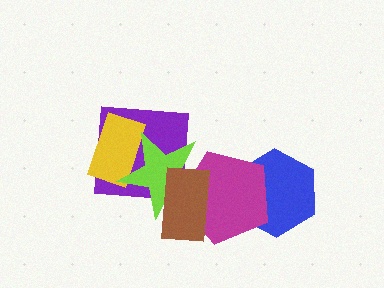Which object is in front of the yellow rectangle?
The lime star is in front of the yellow rectangle.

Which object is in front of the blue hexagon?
The magenta pentagon is in front of the blue hexagon.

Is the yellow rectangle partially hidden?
Yes, it is partially covered by another shape.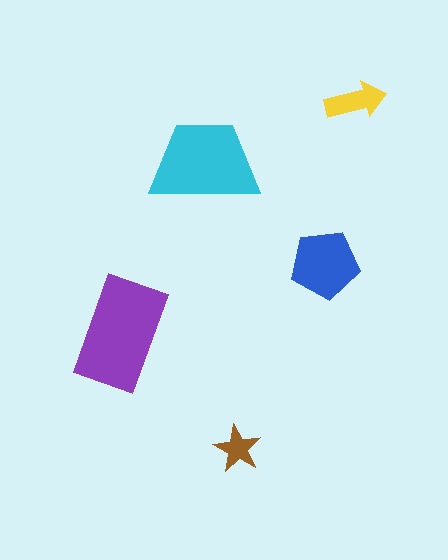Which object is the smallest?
The brown star.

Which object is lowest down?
The brown star is bottommost.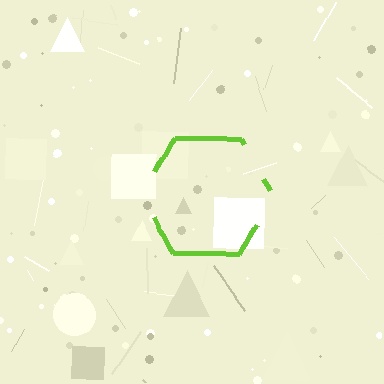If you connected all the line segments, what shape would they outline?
They would outline a hexagon.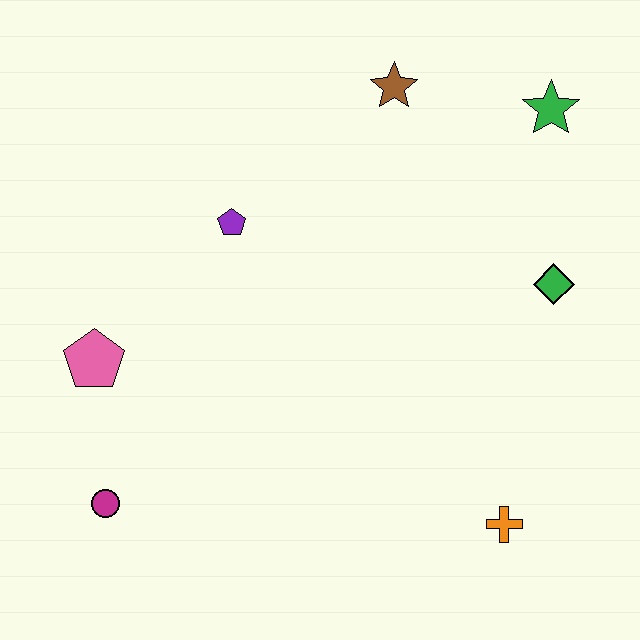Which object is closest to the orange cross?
The green diamond is closest to the orange cross.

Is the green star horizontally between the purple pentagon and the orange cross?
No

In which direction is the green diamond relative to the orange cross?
The green diamond is above the orange cross.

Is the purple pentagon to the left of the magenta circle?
No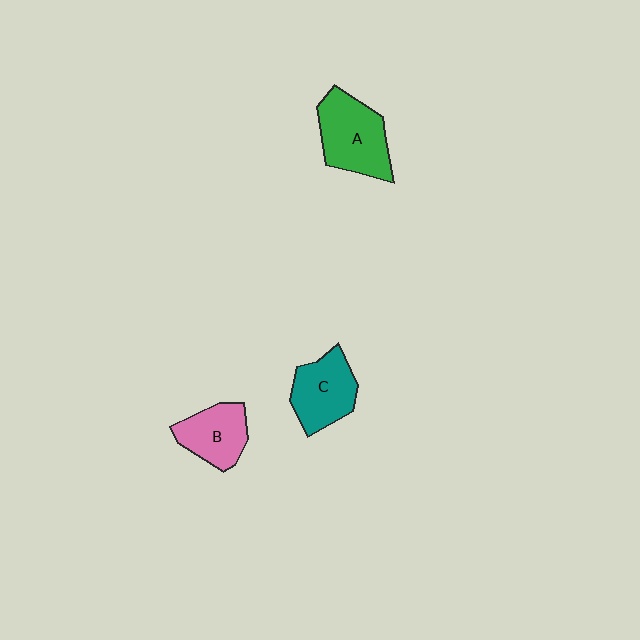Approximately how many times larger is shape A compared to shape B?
Approximately 1.4 times.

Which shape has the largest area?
Shape A (green).